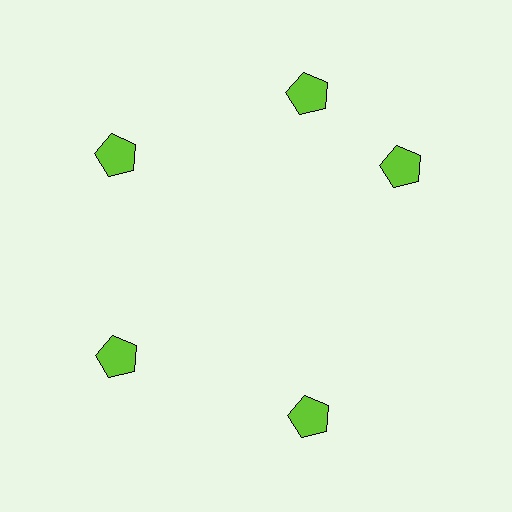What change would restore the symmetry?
The symmetry would be restored by rotating it back into even spacing with its neighbors so that all 5 pentagons sit at equal angles and equal distance from the center.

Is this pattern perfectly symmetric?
No. The 5 lime pentagons are arranged in a ring, but one element near the 3 o'clock position is rotated out of alignment along the ring, breaking the 5-fold rotational symmetry.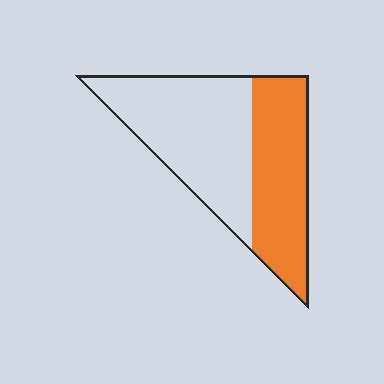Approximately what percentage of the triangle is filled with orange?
Approximately 45%.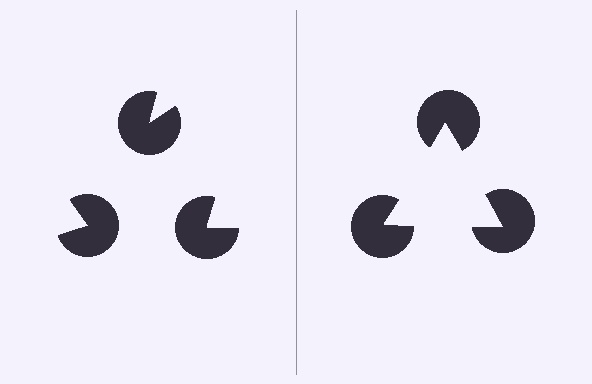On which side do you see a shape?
An illusory triangle appears on the right side. On the left side the wedge cuts are rotated, so no coherent shape forms.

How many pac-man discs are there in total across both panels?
6 — 3 on each side.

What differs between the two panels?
The pac-man discs are positioned identically on both sides; only the wedge orientations differ. On the right they align to a triangle; on the left they are misaligned.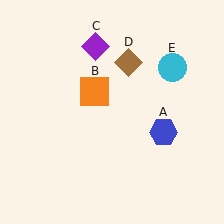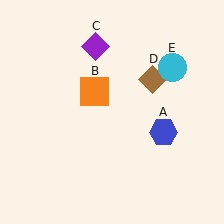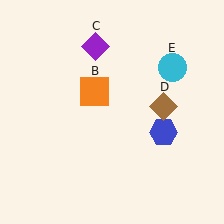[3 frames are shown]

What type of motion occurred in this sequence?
The brown diamond (object D) rotated clockwise around the center of the scene.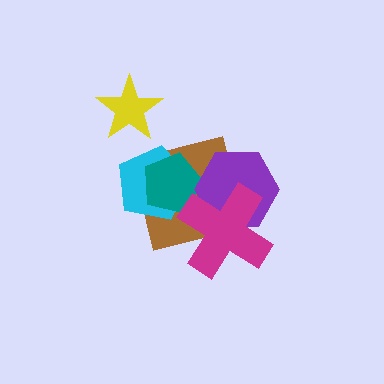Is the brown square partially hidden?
Yes, it is partially covered by another shape.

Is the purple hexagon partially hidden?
Yes, it is partially covered by another shape.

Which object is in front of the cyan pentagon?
The teal pentagon is in front of the cyan pentagon.